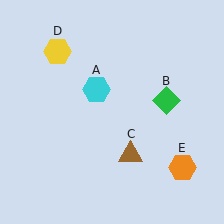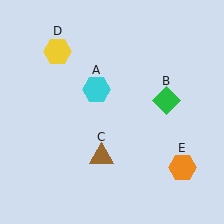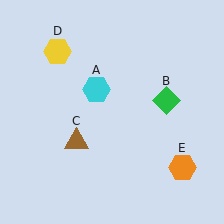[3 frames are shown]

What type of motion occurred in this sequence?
The brown triangle (object C) rotated clockwise around the center of the scene.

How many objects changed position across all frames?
1 object changed position: brown triangle (object C).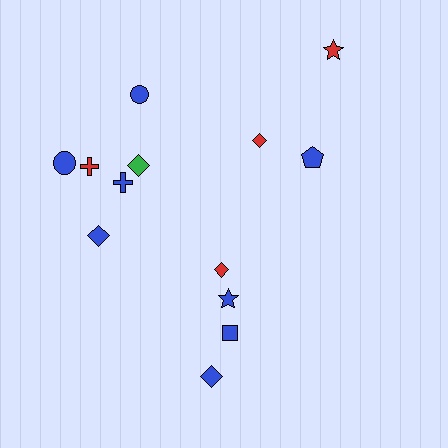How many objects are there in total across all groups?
There are 13 objects.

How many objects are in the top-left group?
There are 6 objects.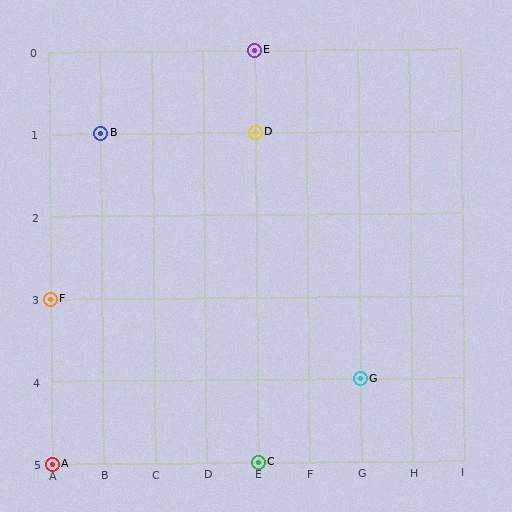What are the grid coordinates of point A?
Point A is at grid coordinates (A, 5).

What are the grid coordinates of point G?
Point G is at grid coordinates (G, 4).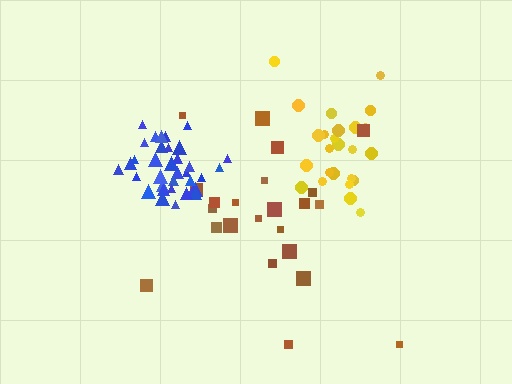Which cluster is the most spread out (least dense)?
Brown.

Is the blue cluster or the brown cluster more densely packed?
Blue.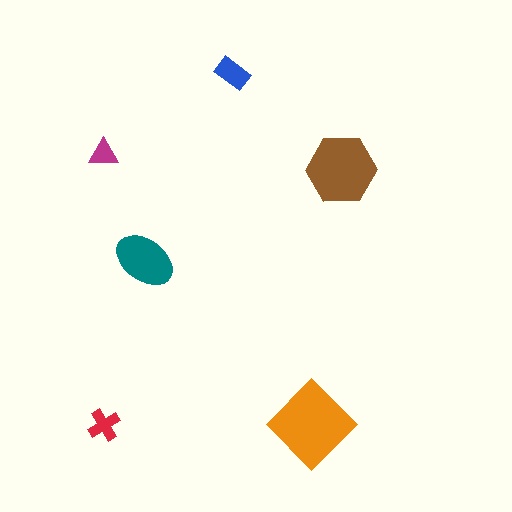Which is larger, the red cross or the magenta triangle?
The red cross.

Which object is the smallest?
The magenta triangle.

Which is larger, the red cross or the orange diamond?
The orange diamond.